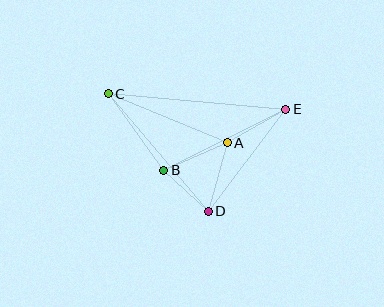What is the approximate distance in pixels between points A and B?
The distance between A and B is approximately 70 pixels.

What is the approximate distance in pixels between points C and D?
The distance between C and D is approximately 154 pixels.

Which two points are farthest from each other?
Points C and E are farthest from each other.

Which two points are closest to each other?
Points B and D are closest to each other.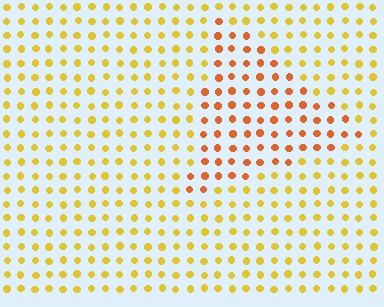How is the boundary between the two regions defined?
The boundary is defined purely by a slight shift in hue (about 32 degrees). Spacing, size, and orientation are identical on both sides.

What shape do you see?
I see a triangle.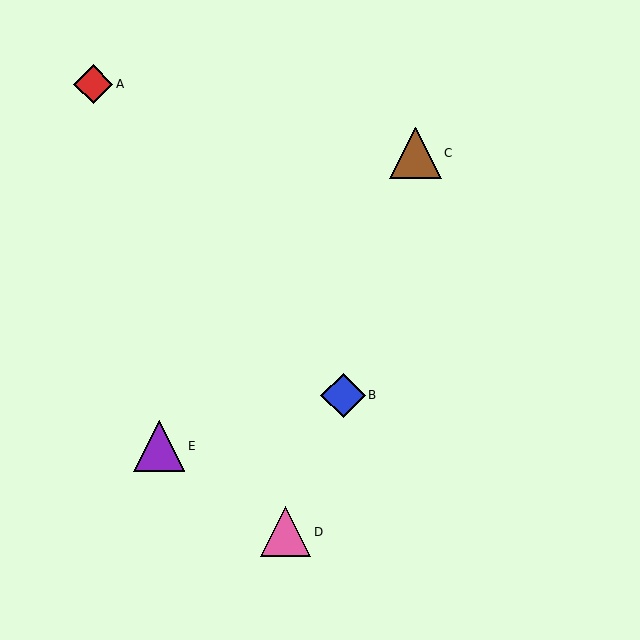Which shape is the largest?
The brown triangle (labeled C) is the largest.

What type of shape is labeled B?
Shape B is a blue diamond.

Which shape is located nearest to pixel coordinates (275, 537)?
The pink triangle (labeled D) at (286, 532) is nearest to that location.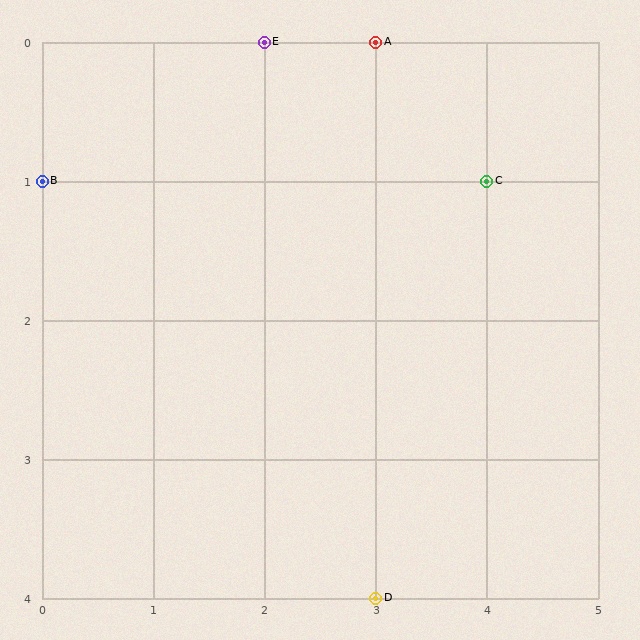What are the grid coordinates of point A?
Point A is at grid coordinates (3, 0).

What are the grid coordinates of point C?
Point C is at grid coordinates (4, 1).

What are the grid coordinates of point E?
Point E is at grid coordinates (2, 0).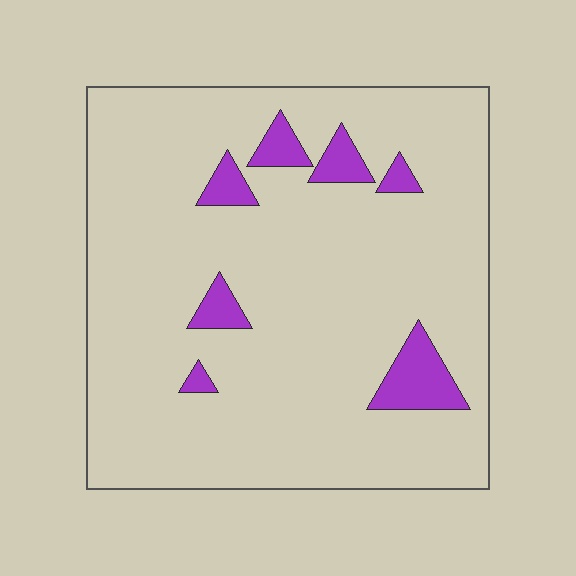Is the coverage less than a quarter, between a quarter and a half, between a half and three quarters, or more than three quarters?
Less than a quarter.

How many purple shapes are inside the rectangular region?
7.